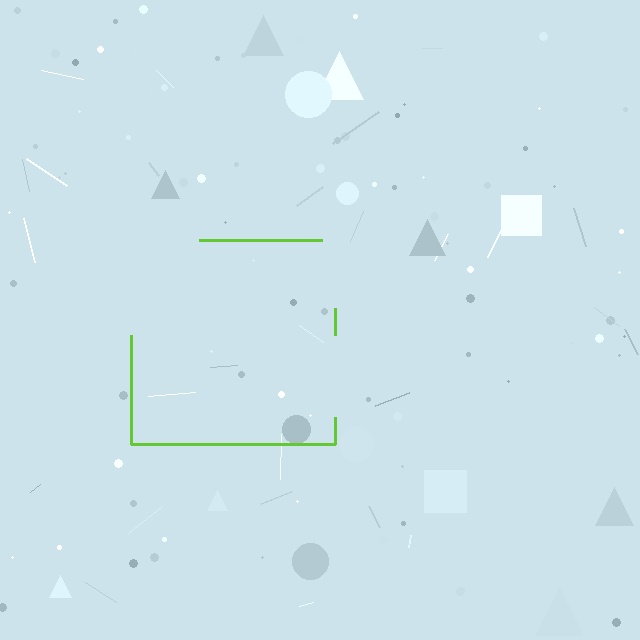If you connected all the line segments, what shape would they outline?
They would outline a square.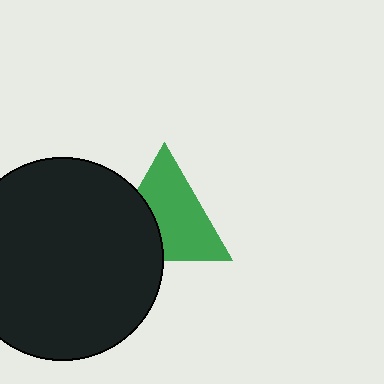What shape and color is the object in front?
The object in front is a black circle.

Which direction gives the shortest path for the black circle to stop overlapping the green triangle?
Moving left gives the shortest separation.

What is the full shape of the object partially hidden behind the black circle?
The partially hidden object is a green triangle.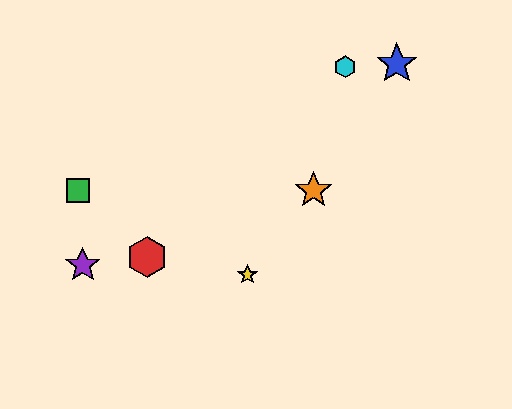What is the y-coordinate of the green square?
The green square is at y≈190.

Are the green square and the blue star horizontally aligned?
No, the green square is at y≈190 and the blue star is at y≈64.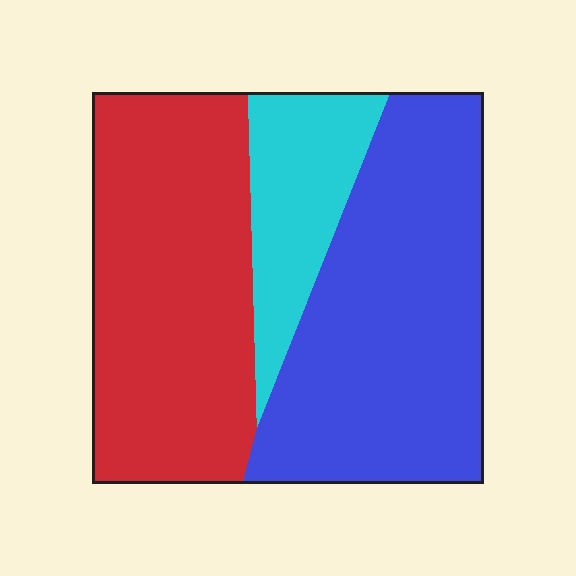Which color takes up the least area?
Cyan, at roughly 15%.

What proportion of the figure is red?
Red covers 41% of the figure.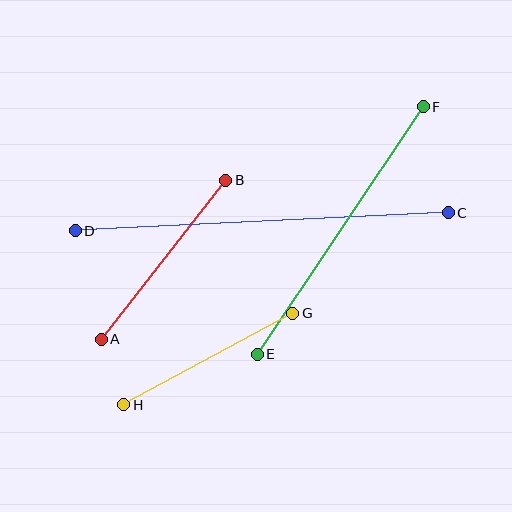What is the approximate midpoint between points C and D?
The midpoint is at approximately (262, 222) pixels.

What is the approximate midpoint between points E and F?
The midpoint is at approximately (340, 230) pixels.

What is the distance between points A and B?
The distance is approximately 202 pixels.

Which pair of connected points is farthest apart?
Points C and D are farthest apart.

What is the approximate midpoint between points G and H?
The midpoint is at approximately (208, 359) pixels.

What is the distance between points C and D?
The distance is approximately 373 pixels.